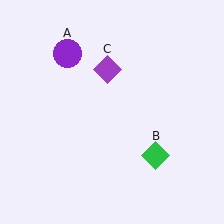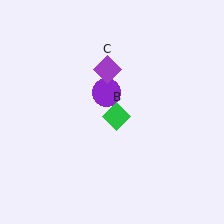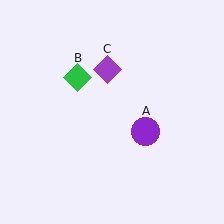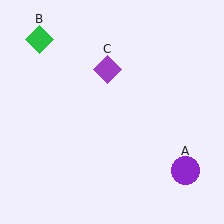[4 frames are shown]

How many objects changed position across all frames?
2 objects changed position: purple circle (object A), green diamond (object B).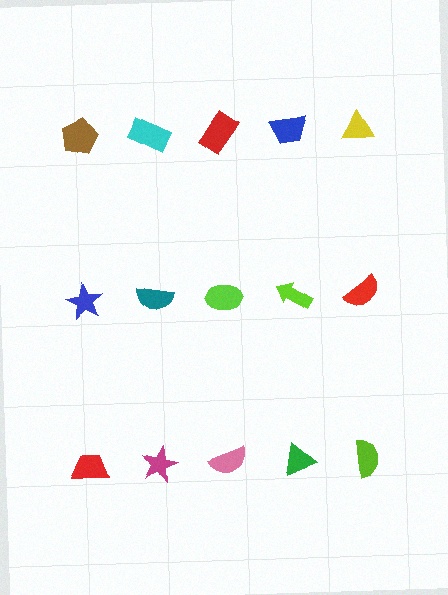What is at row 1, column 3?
A red rectangle.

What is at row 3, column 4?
A green triangle.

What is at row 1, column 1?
A brown pentagon.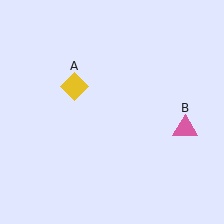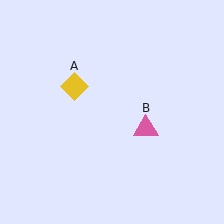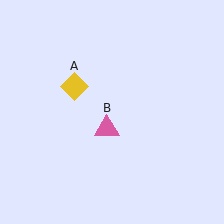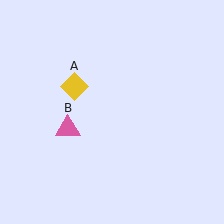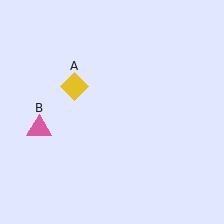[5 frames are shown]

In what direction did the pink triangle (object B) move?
The pink triangle (object B) moved left.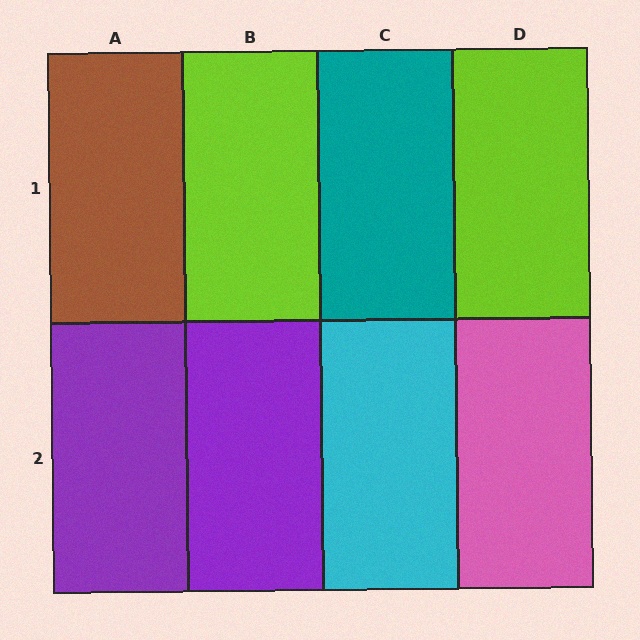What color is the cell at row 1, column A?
Brown.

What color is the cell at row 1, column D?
Lime.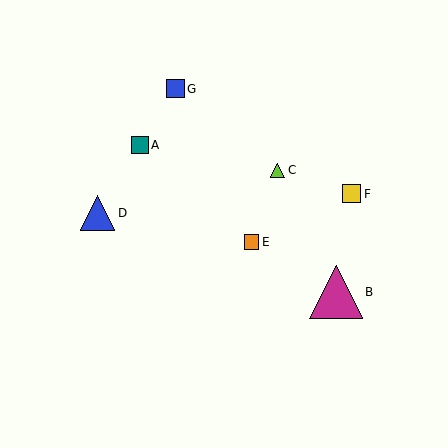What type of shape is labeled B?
Shape B is a magenta triangle.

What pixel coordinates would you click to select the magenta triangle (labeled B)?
Click at (336, 292) to select the magenta triangle B.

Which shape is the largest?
The magenta triangle (labeled B) is the largest.